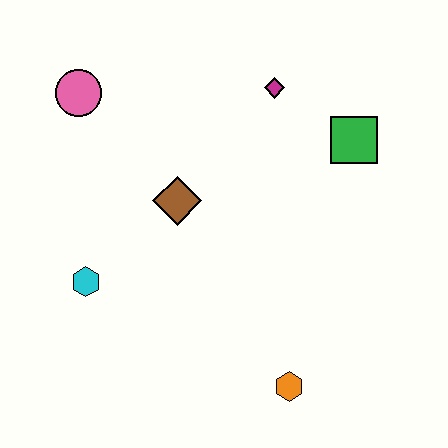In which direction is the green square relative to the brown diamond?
The green square is to the right of the brown diamond.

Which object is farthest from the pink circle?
The orange hexagon is farthest from the pink circle.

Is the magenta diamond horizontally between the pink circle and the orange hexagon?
Yes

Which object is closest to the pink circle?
The brown diamond is closest to the pink circle.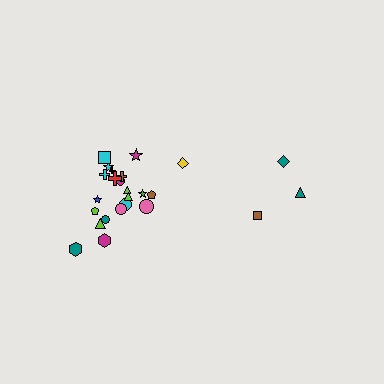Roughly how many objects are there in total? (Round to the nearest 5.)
Roughly 25 objects in total.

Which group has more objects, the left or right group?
The left group.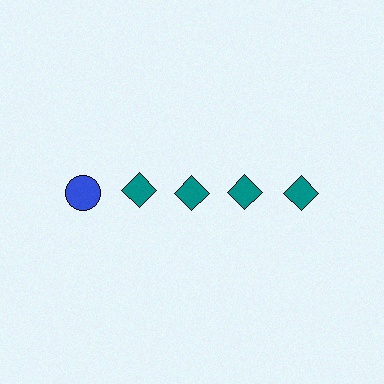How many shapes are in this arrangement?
There are 5 shapes arranged in a grid pattern.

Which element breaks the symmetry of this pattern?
The blue circle in the top row, leftmost column breaks the symmetry. All other shapes are teal diamonds.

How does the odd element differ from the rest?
It differs in both color (blue instead of teal) and shape (circle instead of diamond).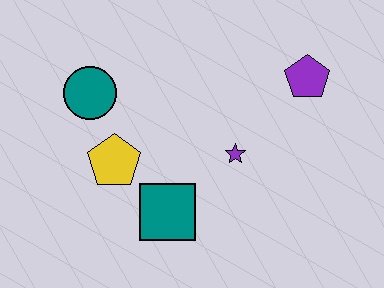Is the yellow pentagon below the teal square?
No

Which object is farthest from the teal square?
The purple pentagon is farthest from the teal square.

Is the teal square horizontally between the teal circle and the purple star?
Yes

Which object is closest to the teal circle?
The yellow pentagon is closest to the teal circle.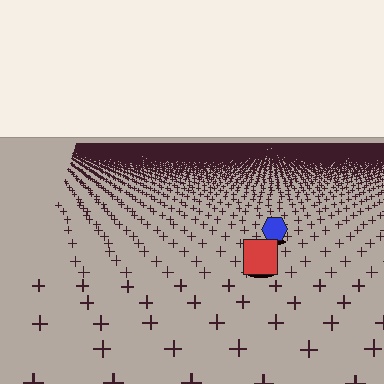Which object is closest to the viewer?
The red square is closest. The texture marks near it are larger and more spread out.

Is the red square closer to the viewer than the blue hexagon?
Yes. The red square is closer — you can tell from the texture gradient: the ground texture is coarser near it.